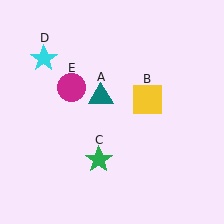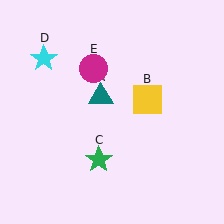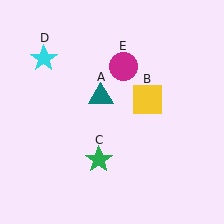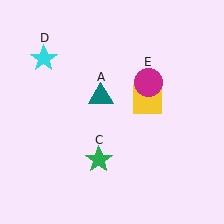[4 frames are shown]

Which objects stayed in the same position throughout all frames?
Teal triangle (object A) and yellow square (object B) and green star (object C) and cyan star (object D) remained stationary.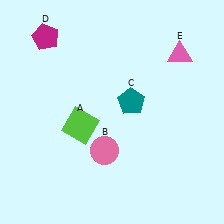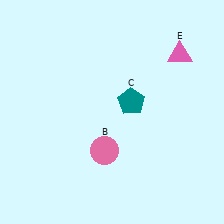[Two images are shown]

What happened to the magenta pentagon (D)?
The magenta pentagon (D) was removed in Image 2. It was in the top-left area of Image 1.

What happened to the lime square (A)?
The lime square (A) was removed in Image 2. It was in the bottom-left area of Image 1.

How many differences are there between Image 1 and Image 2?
There are 2 differences between the two images.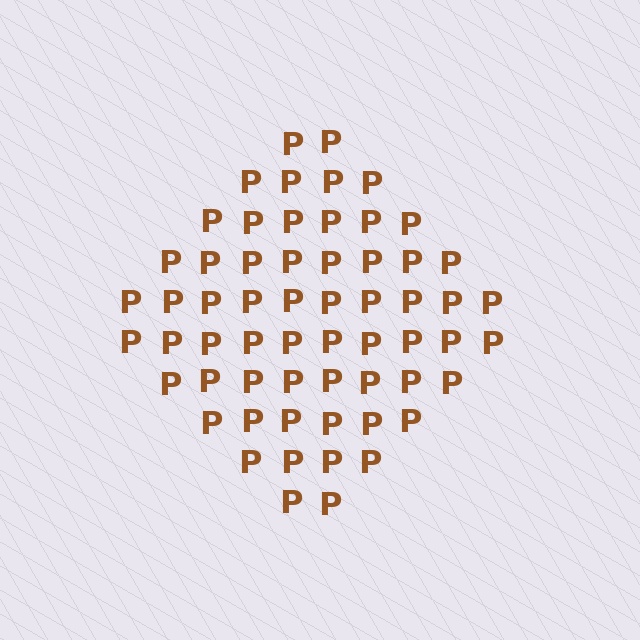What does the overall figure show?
The overall figure shows a diamond.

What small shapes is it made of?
It is made of small letter P's.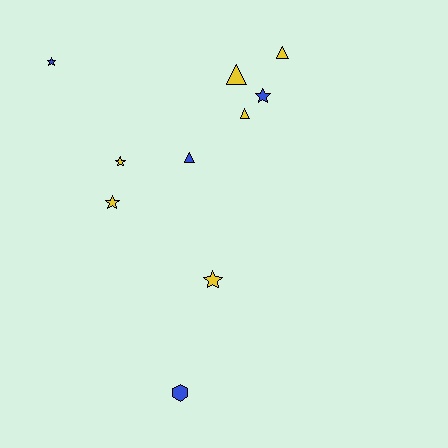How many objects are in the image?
There are 10 objects.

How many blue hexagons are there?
There is 1 blue hexagon.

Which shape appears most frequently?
Star, with 5 objects.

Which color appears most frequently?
Yellow, with 6 objects.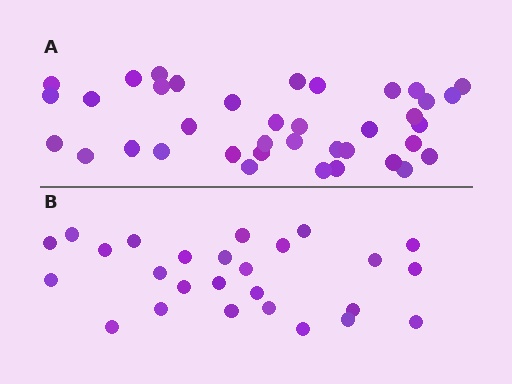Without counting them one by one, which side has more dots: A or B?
Region A (the top region) has more dots.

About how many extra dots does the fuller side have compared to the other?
Region A has roughly 12 or so more dots than region B.